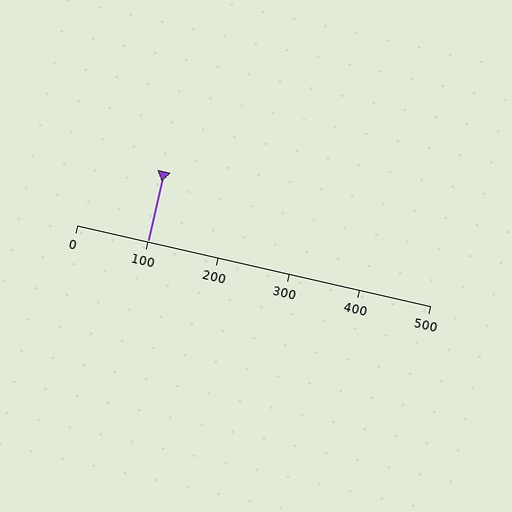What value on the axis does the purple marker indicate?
The marker indicates approximately 100.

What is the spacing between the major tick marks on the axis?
The major ticks are spaced 100 apart.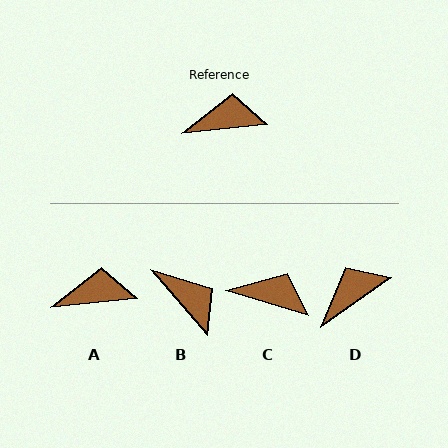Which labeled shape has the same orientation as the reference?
A.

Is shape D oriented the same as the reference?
No, it is off by about 29 degrees.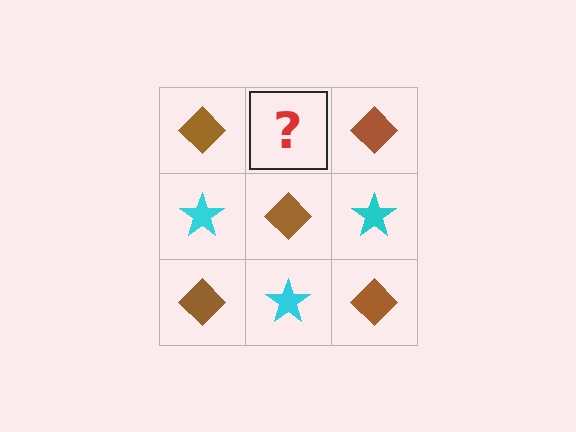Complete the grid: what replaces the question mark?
The question mark should be replaced with a cyan star.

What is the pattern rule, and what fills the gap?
The rule is that it alternates brown diamond and cyan star in a checkerboard pattern. The gap should be filled with a cyan star.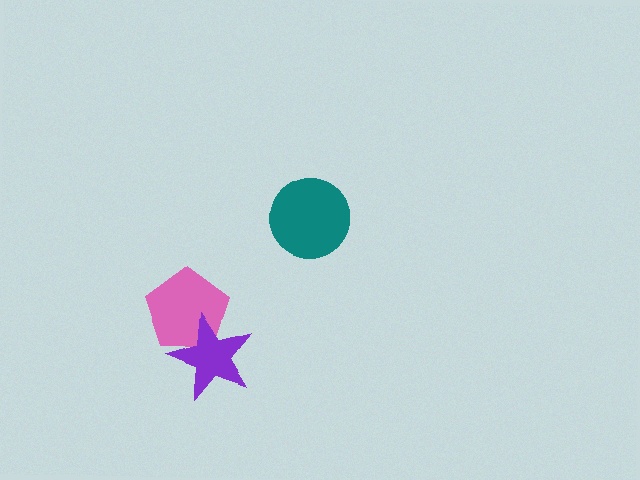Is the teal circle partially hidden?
No, no other shape covers it.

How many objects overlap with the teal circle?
0 objects overlap with the teal circle.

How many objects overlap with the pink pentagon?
1 object overlaps with the pink pentagon.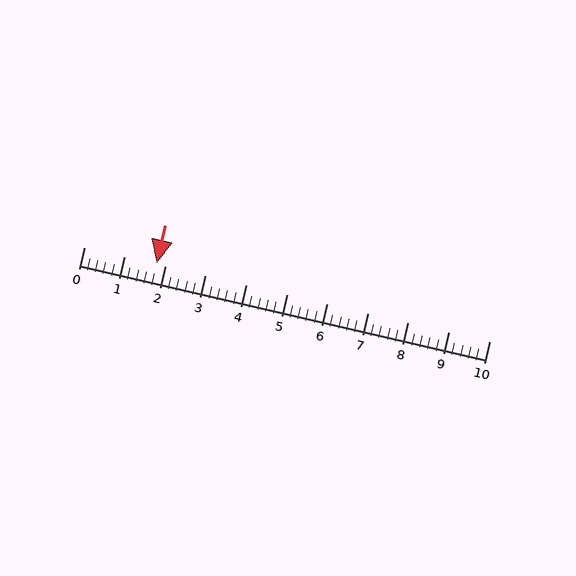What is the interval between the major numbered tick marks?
The major tick marks are spaced 1 units apart.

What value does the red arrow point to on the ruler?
The red arrow points to approximately 1.8.